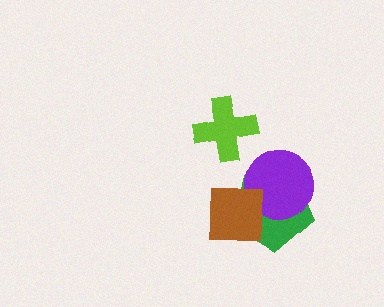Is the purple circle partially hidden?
Yes, it is partially covered by another shape.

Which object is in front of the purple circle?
The brown square is in front of the purple circle.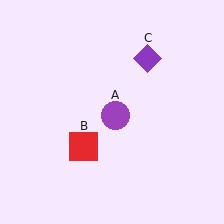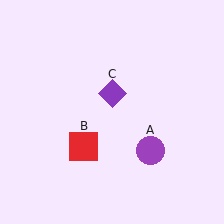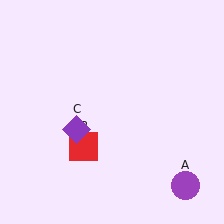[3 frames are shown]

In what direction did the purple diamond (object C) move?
The purple diamond (object C) moved down and to the left.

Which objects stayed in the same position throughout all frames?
Red square (object B) remained stationary.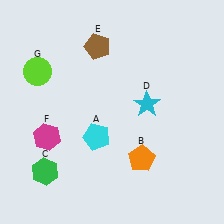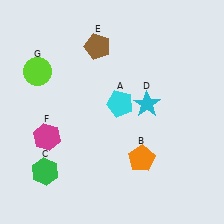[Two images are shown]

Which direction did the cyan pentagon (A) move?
The cyan pentagon (A) moved up.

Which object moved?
The cyan pentagon (A) moved up.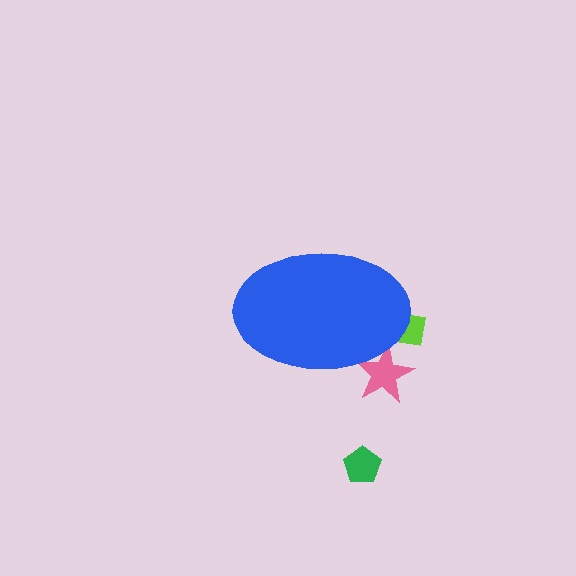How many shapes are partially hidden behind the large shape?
2 shapes are partially hidden.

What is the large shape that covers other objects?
A blue ellipse.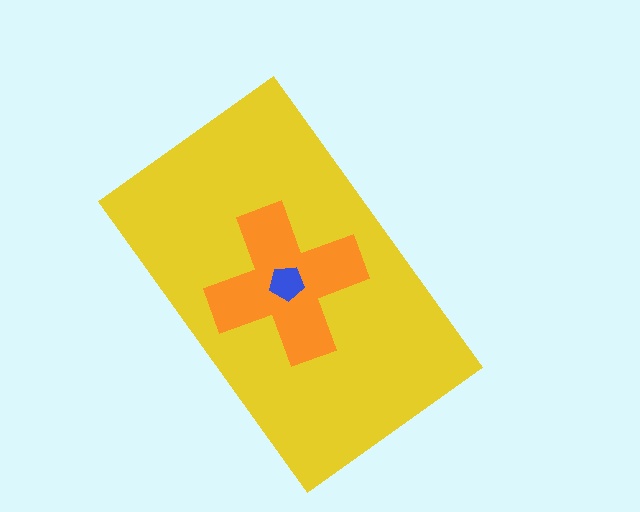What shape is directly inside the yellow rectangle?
The orange cross.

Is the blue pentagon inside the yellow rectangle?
Yes.